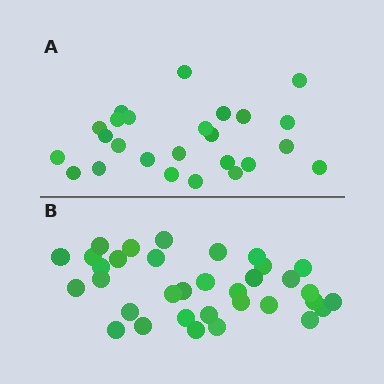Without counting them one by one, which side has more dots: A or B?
Region B (the bottom region) has more dots.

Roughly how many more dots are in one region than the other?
Region B has roughly 8 or so more dots than region A.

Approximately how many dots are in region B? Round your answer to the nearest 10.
About 30 dots. (The exact count is 34, which rounds to 30.)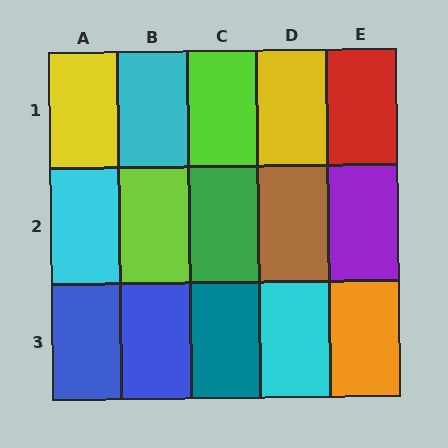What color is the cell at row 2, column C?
Green.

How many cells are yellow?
2 cells are yellow.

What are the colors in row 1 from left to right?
Yellow, cyan, lime, yellow, red.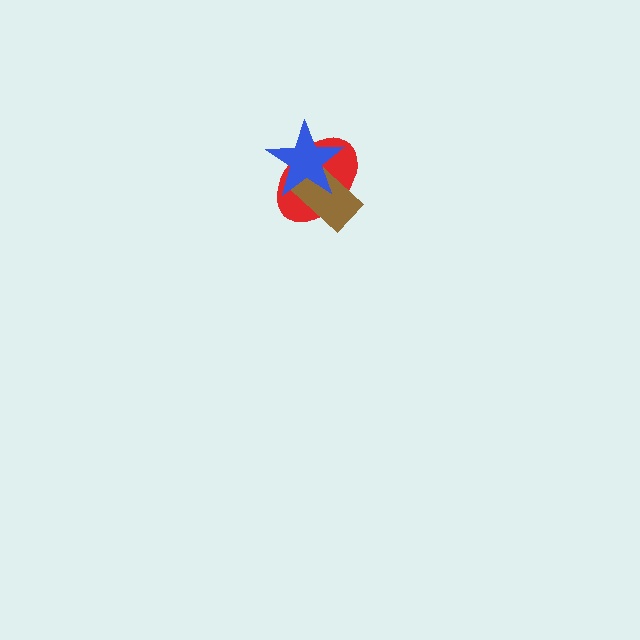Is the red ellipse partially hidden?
Yes, it is partially covered by another shape.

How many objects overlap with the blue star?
2 objects overlap with the blue star.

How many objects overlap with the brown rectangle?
2 objects overlap with the brown rectangle.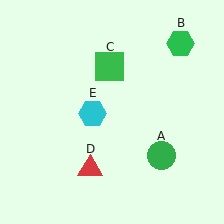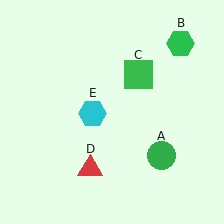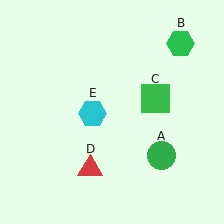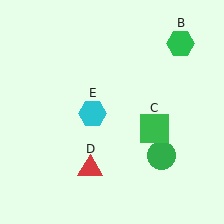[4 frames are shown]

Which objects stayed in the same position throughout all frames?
Green circle (object A) and green hexagon (object B) and red triangle (object D) and cyan hexagon (object E) remained stationary.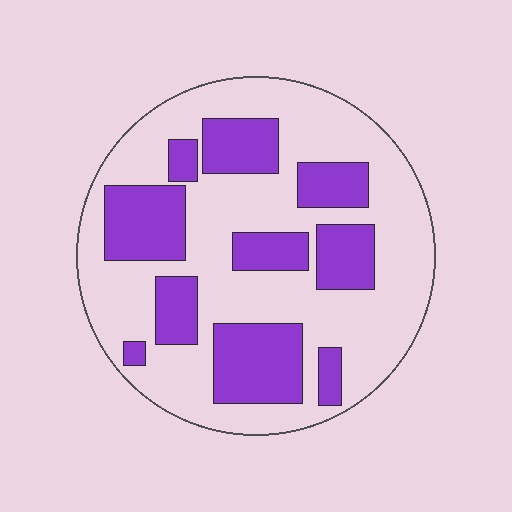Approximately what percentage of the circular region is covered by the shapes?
Approximately 35%.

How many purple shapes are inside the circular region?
10.